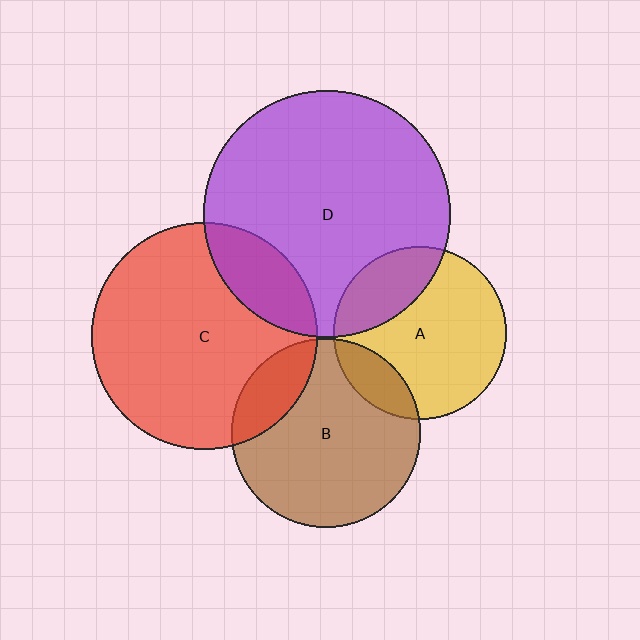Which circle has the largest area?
Circle D (purple).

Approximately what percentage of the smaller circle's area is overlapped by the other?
Approximately 15%.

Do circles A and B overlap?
Yes.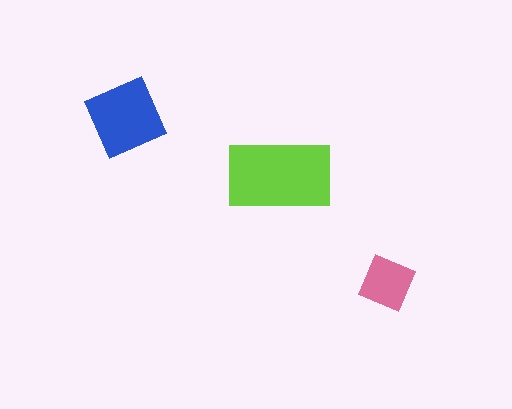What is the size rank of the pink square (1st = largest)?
3rd.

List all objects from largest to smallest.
The lime rectangle, the blue diamond, the pink square.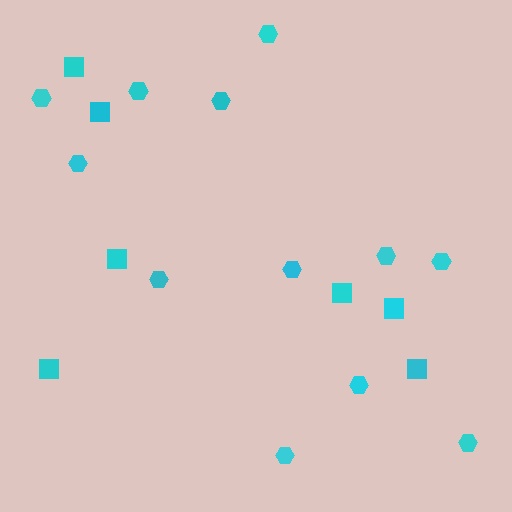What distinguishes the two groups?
There are 2 groups: one group of hexagons (12) and one group of squares (7).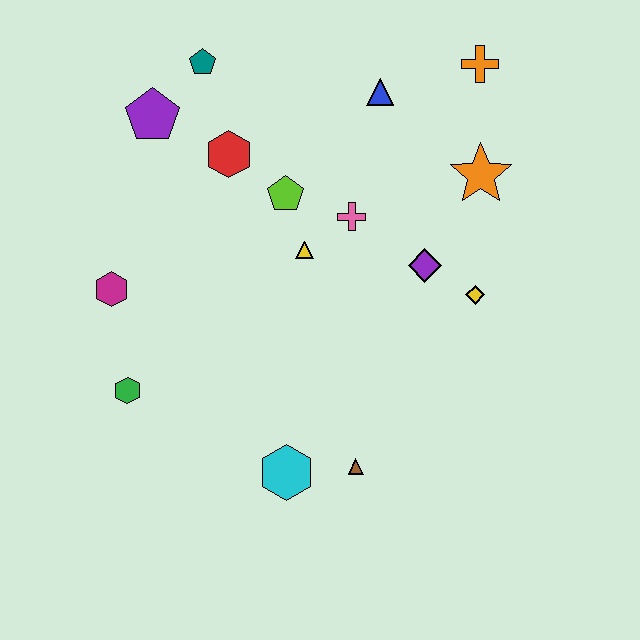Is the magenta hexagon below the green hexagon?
No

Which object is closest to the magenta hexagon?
The green hexagon is closest to the magenta hexagon.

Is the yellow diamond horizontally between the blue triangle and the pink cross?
No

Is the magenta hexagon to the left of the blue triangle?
Yes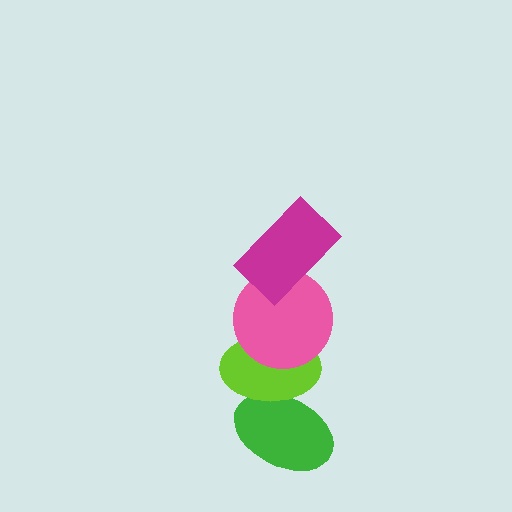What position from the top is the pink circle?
The pink circle is 2nd from the top.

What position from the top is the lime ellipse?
The lime ellipse is 3rd from the top.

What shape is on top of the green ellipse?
The lime ellipse is on top of the green ellipse.